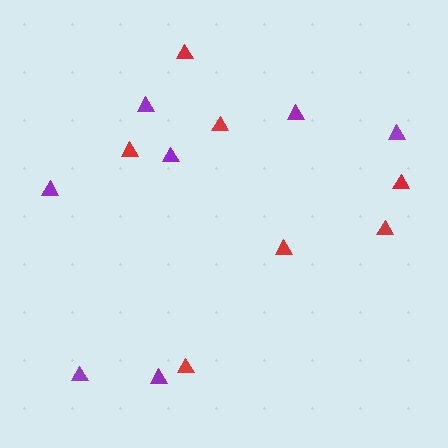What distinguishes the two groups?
There are 2 groups: one group of purple triangles (7) and one group of red triangles (7).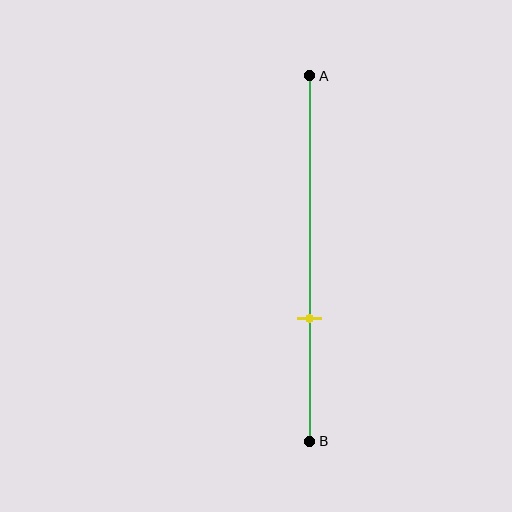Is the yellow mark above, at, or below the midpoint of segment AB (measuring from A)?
The yellow mark is below the midpoint of segment AB.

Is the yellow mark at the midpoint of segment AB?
No, the mark is at about 65% from A, not at the 50% midpoint.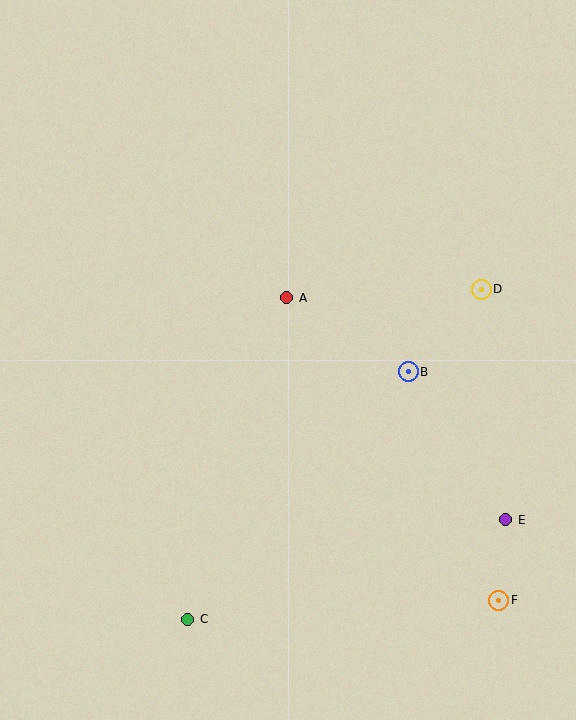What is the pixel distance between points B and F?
The distance between B and F is 246 pixels.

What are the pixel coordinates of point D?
Point D is at (481, 289).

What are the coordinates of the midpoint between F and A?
The midpoint between F and A is at (393, 449).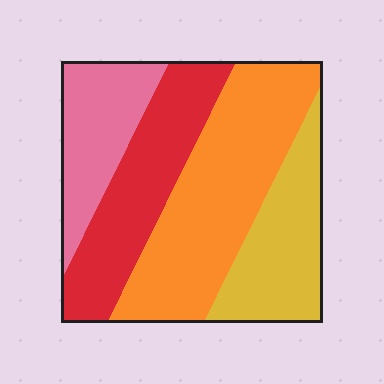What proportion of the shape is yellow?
Yellow takes up about one fifth (1/5) of the shape.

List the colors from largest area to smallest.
From largest to smallest: orange, red, yellow, pink.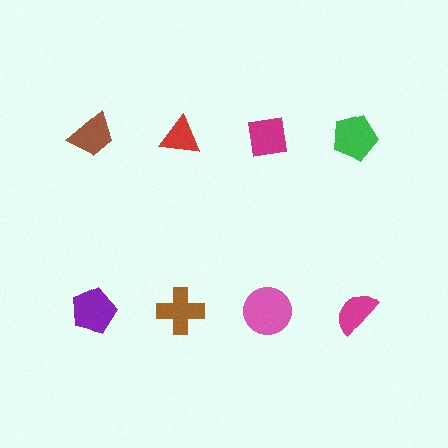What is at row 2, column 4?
A magenta semicircle.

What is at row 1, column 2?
A red triangle.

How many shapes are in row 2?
4 shapes.